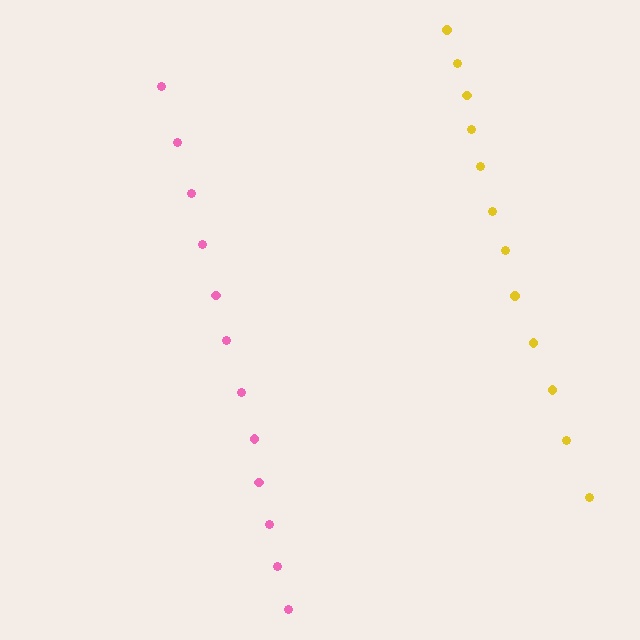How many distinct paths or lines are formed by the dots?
There are 2 distinct paths.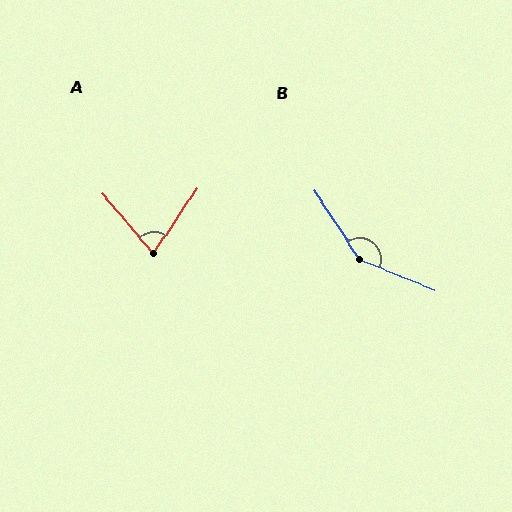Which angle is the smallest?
A, at approximately 75 degrees.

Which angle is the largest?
B, at approximately 145 degrees.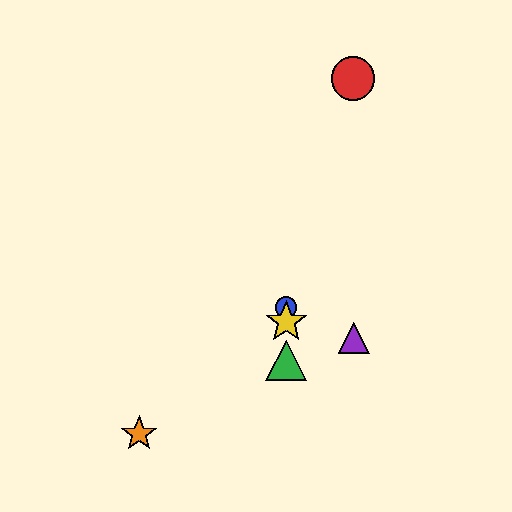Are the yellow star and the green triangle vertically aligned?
Yes, both are at x≈286.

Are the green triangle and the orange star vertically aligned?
No, the green triangle is at x≈286 and the orange star is at x≈139.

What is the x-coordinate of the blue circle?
The blue circle is at x≈286.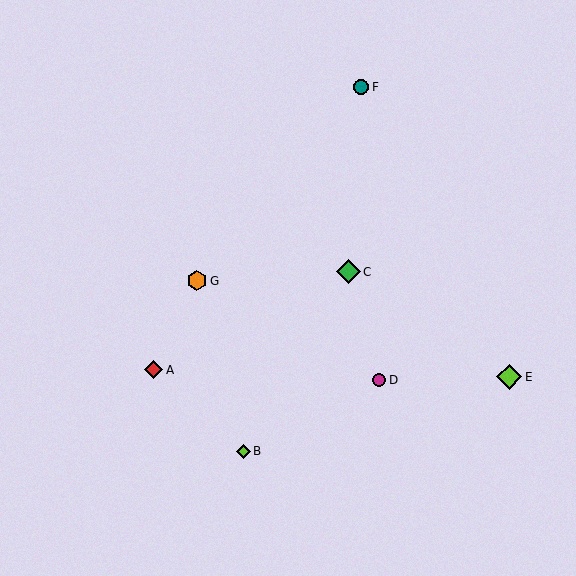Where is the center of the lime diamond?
The center of the lime diamond is at (509, 377).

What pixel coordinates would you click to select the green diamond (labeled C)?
Click at (348, 272) to select the green diamond C.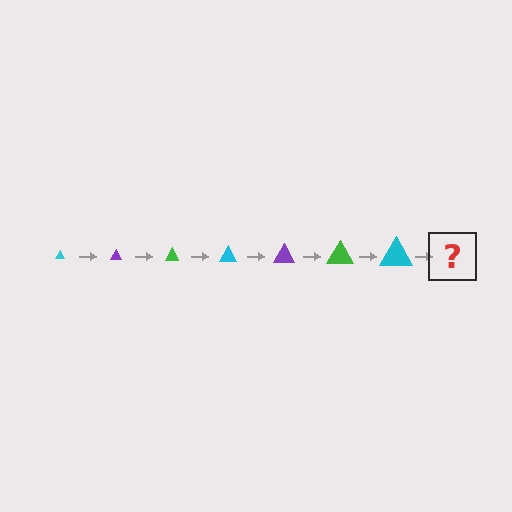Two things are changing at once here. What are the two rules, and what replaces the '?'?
The two rules are that the triangle grows larger each step and the color cycles through cyan, purple, and green. The '?' should be a purple triangle, larger than the previous one.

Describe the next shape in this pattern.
It should be a purple triangle, larger than the previous one.